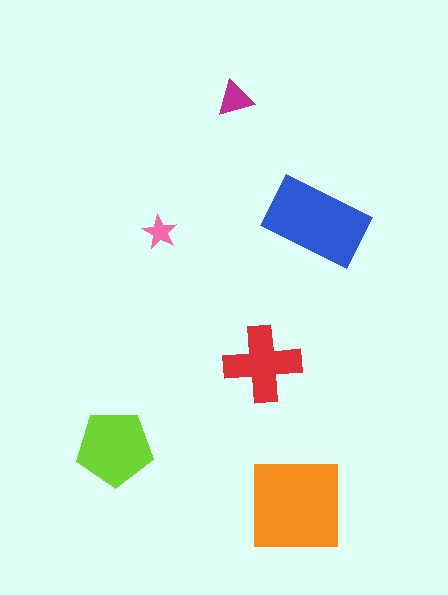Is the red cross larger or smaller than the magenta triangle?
Larger.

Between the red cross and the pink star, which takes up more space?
The red cross.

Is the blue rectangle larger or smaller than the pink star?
Larger.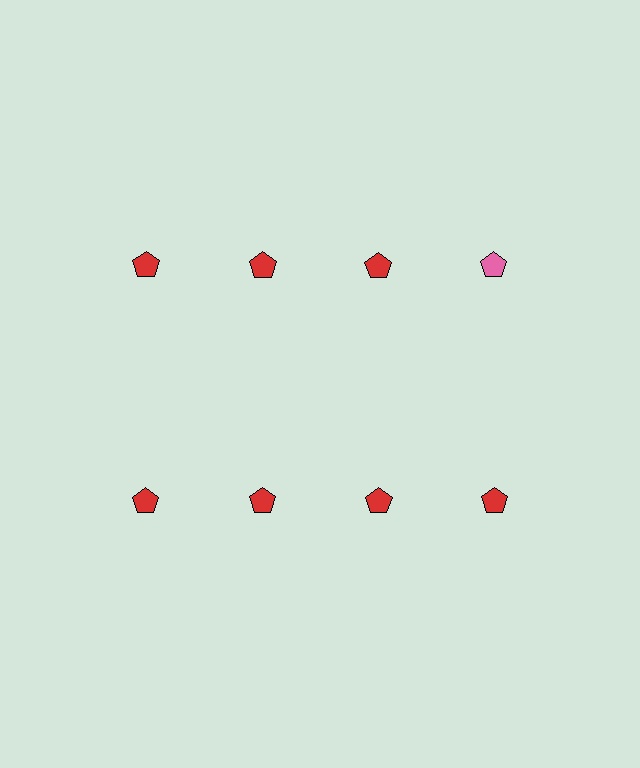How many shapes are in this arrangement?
There are 8 shapes arranged in a grid pattern.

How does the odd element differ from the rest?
It has a different color: pink instead of red.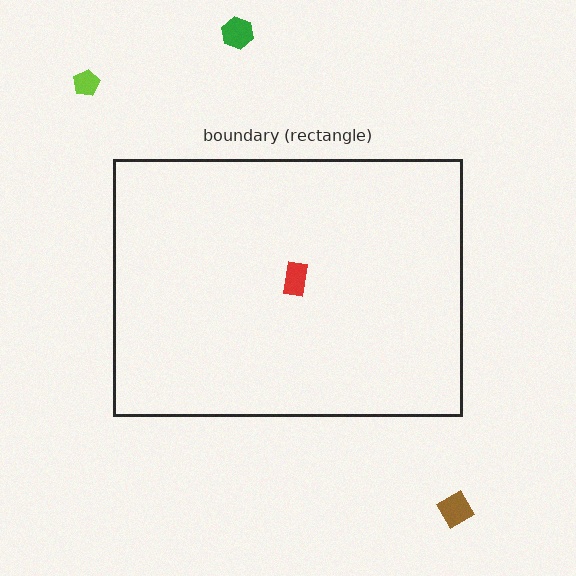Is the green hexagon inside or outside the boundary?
Outside.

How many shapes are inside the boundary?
1 inside, 3 outside.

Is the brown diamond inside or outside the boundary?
Outside.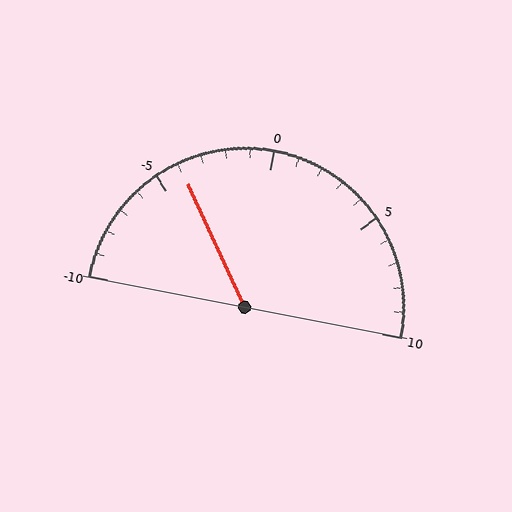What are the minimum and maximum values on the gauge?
The gauge ranges from -10 to 10.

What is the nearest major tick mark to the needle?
The nearest major tick mark is -5.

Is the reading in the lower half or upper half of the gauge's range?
The reading is in the lower half of the range (-10 to 10).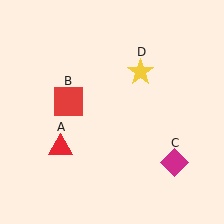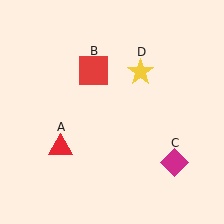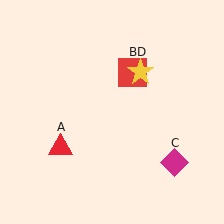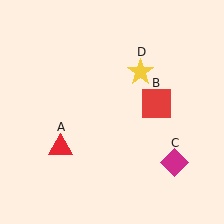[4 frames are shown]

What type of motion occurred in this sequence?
The red square (object B) rotated clockwise around the center of the scene.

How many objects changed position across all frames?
1 object changed position: red square (object B).